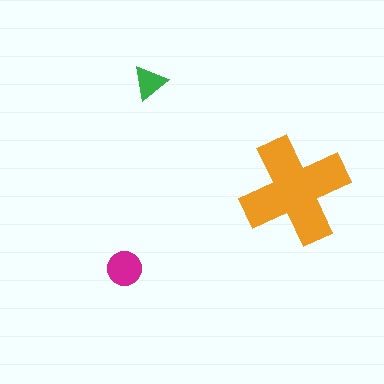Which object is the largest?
The orange cross.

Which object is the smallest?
The green triangle.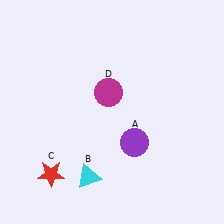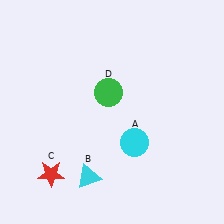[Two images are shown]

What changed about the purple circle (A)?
In Image 1, A is purple. In Image 2, it changed to cyan.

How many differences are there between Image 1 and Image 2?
There are 2 differences between the two images.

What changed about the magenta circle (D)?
In Image 1, D is magenta. In Image 2, it changed to green.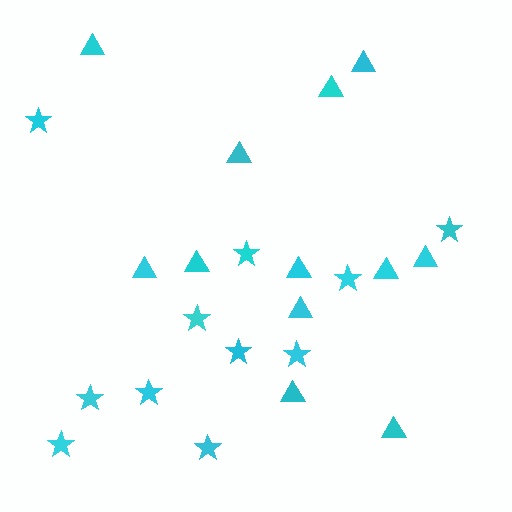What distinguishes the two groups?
There are 2 groups: one group of triangles (12) and one group of stars (11).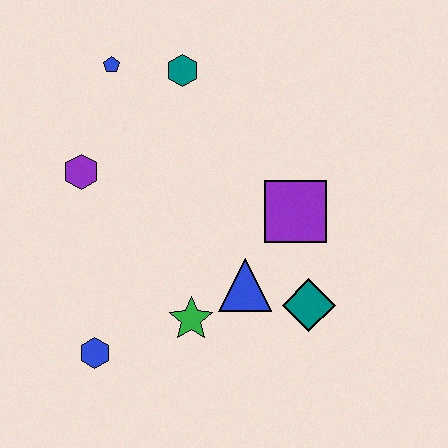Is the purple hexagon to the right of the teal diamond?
No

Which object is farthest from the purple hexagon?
The teal diamond is farthest from the purple hexagon.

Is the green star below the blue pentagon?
Yes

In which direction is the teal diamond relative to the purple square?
The teal diamond is below the purple square.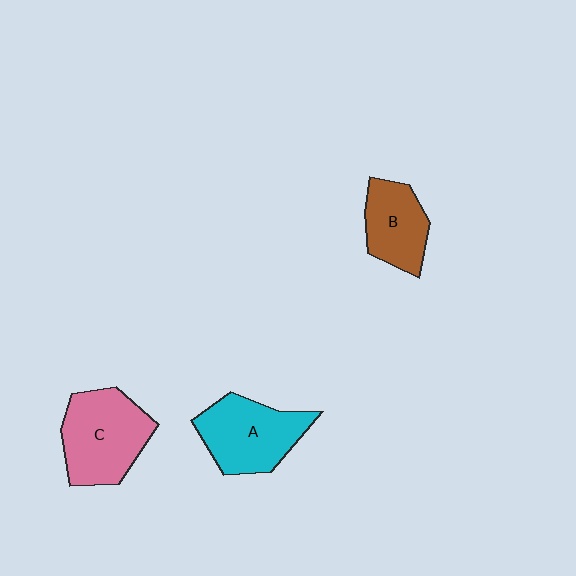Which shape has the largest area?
Shape C (pink).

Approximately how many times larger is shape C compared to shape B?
Approximately 1.5 times.